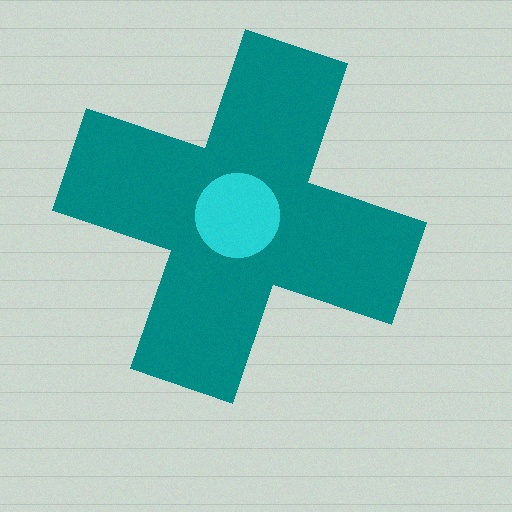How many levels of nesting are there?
2.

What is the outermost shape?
The teal cross.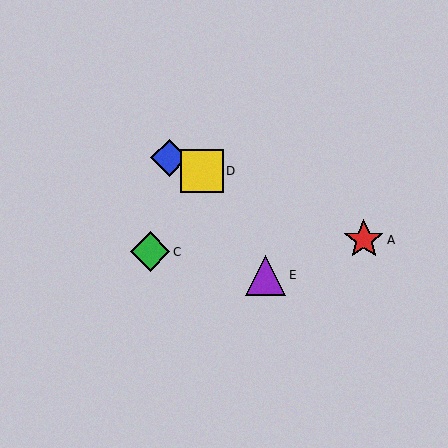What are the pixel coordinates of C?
Object C is at (150, 252).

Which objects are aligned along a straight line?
Objects A, B, D are aligned along a straight line.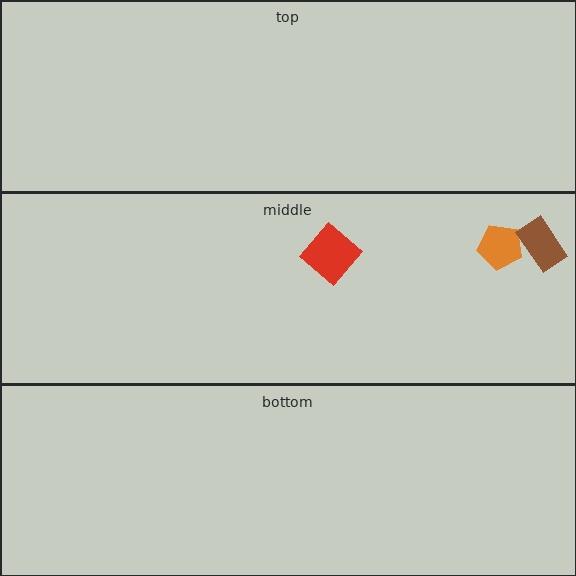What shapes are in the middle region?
The orange pentagon, the brown rectangle, the red diamond.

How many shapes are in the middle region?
3.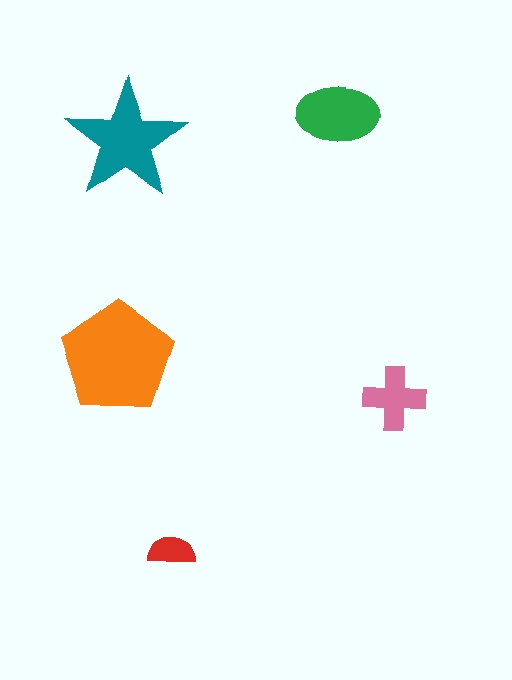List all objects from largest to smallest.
The orange pentagon, the teal star, the green ellipse, the pink cross, the red semicircle.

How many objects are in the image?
There are 5 objects in the image.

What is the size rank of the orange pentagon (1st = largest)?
1st.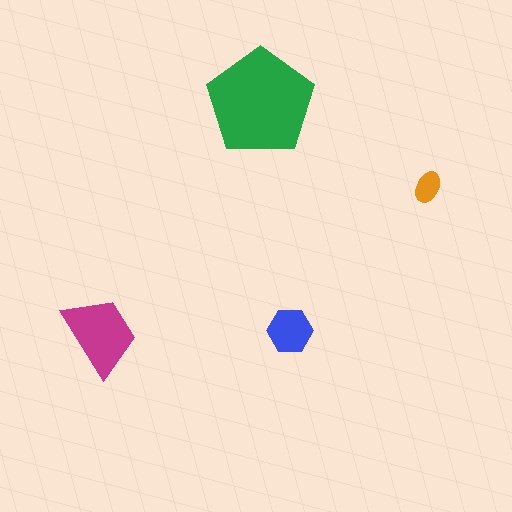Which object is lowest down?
The magenta trapezoid is bottommost.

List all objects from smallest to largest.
The orange ellipse, the blue hexagon, the magenta trapezoid, the green pentagon.